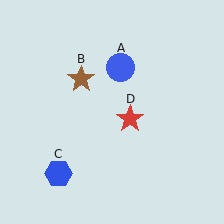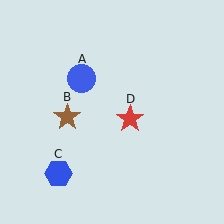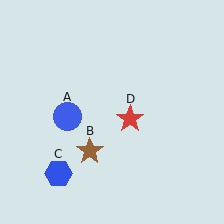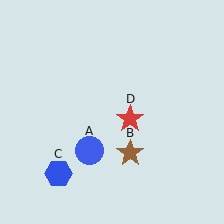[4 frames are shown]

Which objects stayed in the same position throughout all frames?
Blue hexagon (object C) and red star (object D) remained stationary.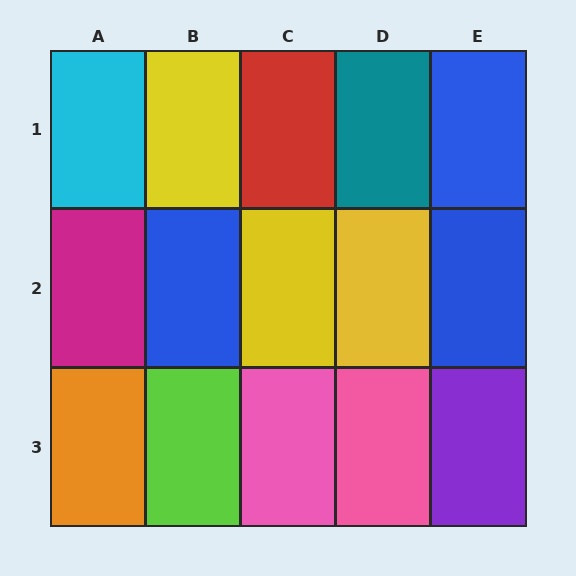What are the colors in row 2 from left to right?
Magenta, blue, yellow, yellow, blue.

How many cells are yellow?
3 cells are yellow.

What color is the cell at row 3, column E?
Purple.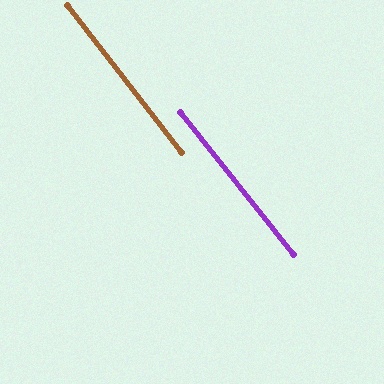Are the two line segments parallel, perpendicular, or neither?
Parallel — their directions differ by only 0.6°.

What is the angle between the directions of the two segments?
Approximately 1 degree.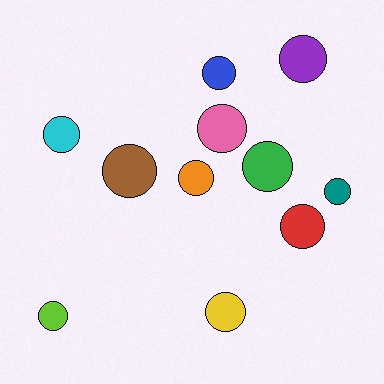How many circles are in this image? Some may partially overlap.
There are 11 circles.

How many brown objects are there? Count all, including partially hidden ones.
There is 1 brown object.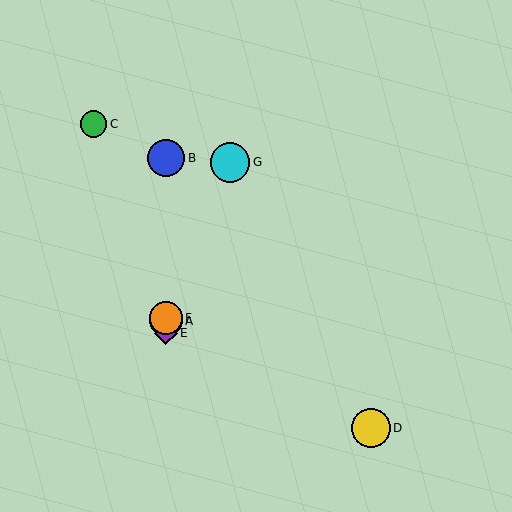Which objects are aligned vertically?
Objects A, B, E, F are aligned vertically.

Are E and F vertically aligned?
Yes, both are at x≈166.